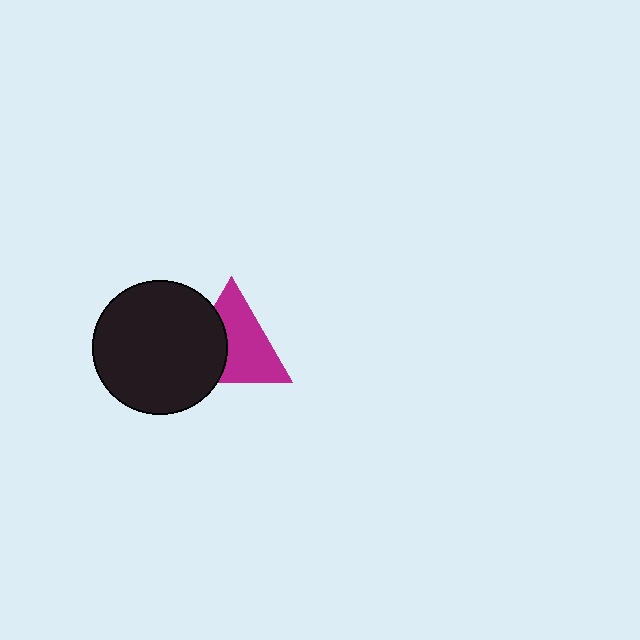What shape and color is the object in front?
The object in front is a black circle.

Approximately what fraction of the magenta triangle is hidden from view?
Roughly 37% of the magenta triangle is hidden behind the black circle.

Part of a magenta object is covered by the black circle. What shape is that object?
It is a triangle.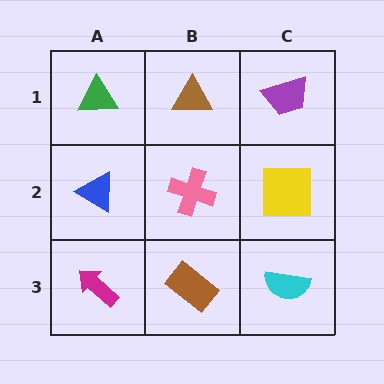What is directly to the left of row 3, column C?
A brown rectangle.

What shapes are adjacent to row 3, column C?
A yellow square (row 2, column C), a brown rectangle (row 3, column B).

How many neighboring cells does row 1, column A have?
2.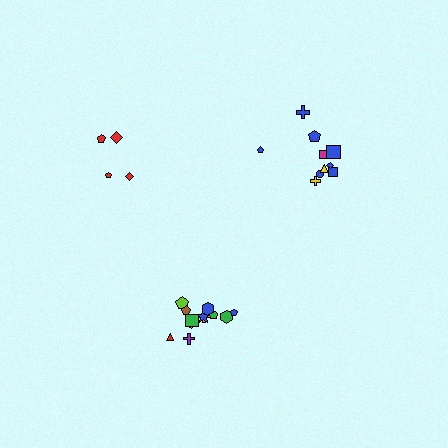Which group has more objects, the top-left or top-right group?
The top-right group.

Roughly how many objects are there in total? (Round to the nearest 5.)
Roughly 25 objects in total.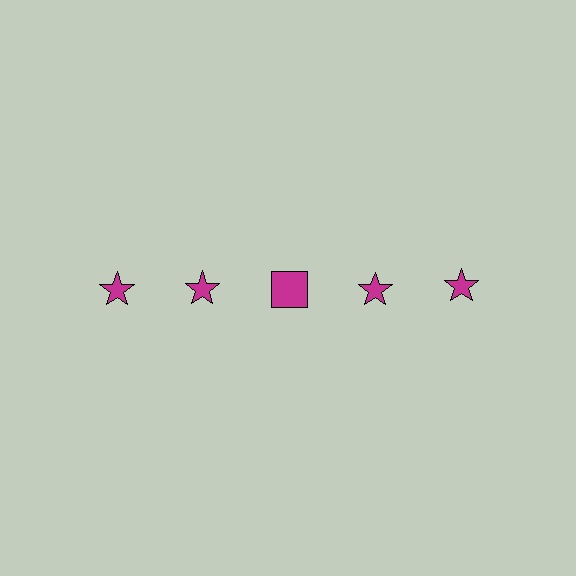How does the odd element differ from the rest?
It has a different shape: square instead of star.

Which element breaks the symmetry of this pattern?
The magenta square in the top row, center column breaks the symmetry. All other shapes are magenta stars.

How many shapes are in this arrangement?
There are 5 shapes arranged in a grid pattern.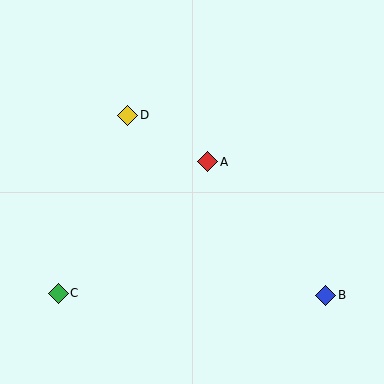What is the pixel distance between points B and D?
The distance between B and D is 268 pixels.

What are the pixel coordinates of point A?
Point A is at (208, 162).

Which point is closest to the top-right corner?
Point A is closest to the top-right corner.